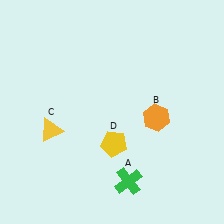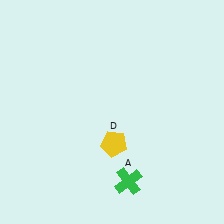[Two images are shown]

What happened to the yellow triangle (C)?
The yellow triangle (C) was removed in Image 2. It was in the bottom-left area of Image 1.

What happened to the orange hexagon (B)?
The orange hexagon (B) was removed in Image 2. It was in the bottom-right area of Image 1.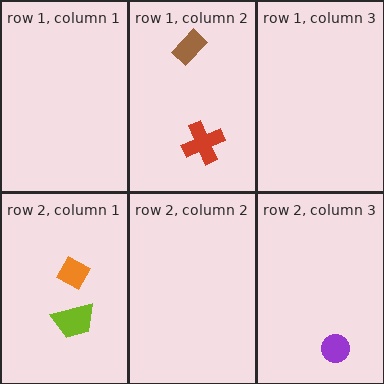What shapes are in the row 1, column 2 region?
The brown rectangle, the red cross.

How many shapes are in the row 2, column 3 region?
1.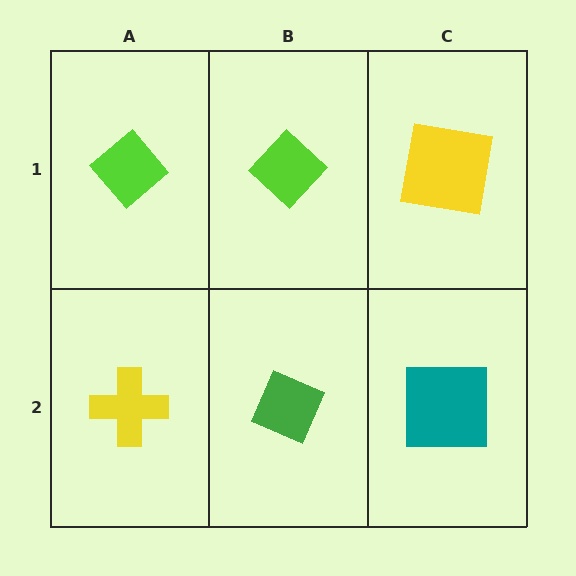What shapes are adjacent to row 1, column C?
A teal square (row 2, column C), a lime diamond (row 1, column B).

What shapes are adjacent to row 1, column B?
A green diamond (row 2, column B), a lime diamond (row 1, column A), a yellow square (row 1, column C).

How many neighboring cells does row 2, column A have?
2.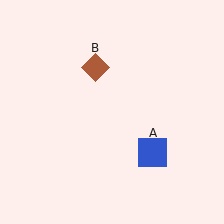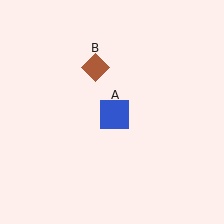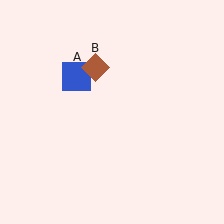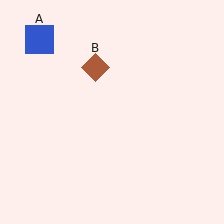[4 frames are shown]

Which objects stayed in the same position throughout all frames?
Brown diamond (object B) remained stationary.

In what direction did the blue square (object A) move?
The blue square (object A) moved up and to the left.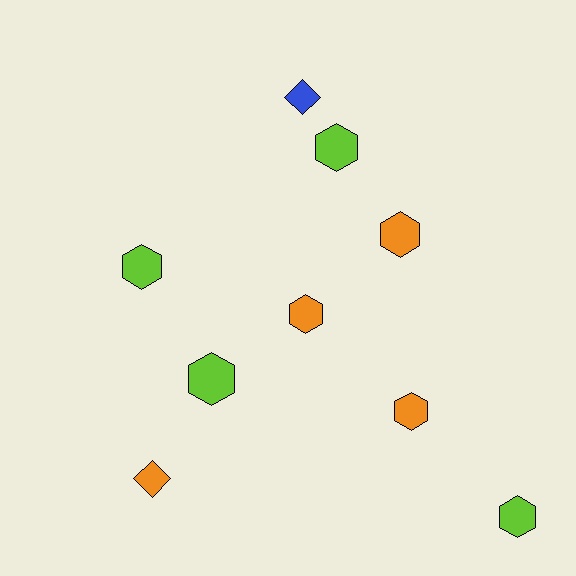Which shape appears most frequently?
Hexagon, with 7 objects.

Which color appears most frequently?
Orange, with 4 objects.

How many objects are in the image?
There are 9 objects.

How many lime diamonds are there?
There are no lime diamonds.